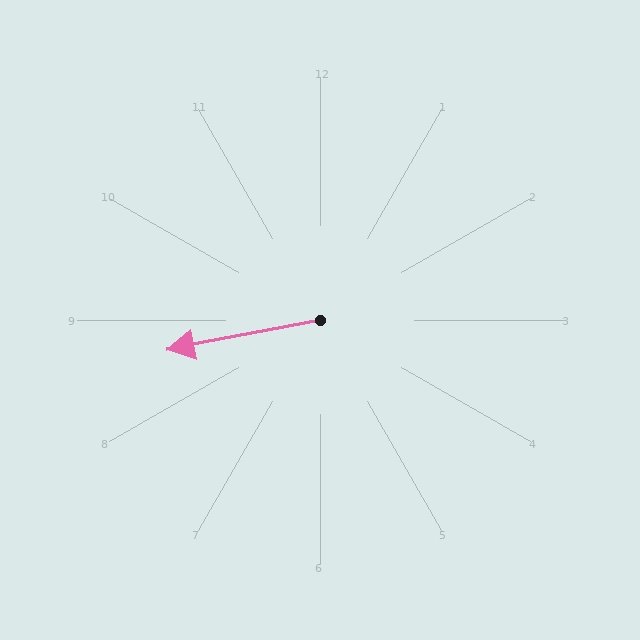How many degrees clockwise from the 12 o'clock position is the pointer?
Approximately 259 degrees.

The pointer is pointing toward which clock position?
Roughly 9 o'clock.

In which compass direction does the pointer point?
West.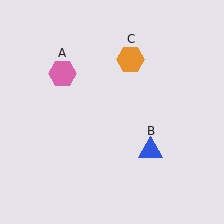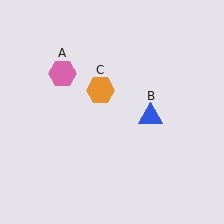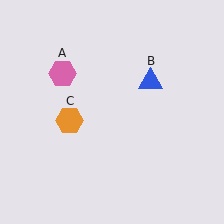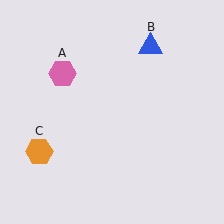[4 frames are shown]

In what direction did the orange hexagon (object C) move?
The orange hexagon (object C) moved down and to the left.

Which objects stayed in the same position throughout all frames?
Pink hexagon (object A) remained stationary.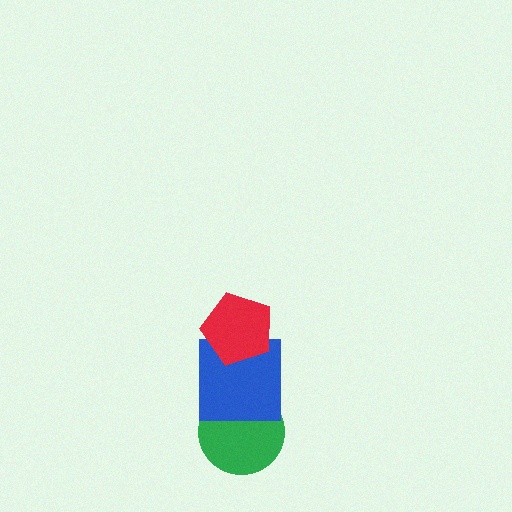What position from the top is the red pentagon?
The red pentagon is 1st from the top.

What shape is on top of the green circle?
The blue square is on top of the green circle.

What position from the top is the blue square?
The blue square is 2nd from the top.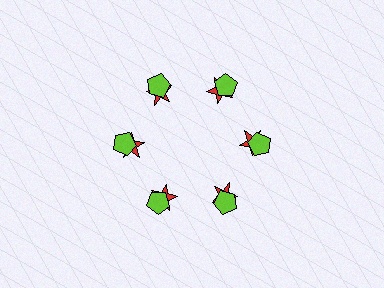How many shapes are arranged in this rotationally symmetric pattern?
There are 12 shapes, arranged in 6 groups of 2.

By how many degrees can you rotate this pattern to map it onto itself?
The pattern maps onto itself every 60 degrees of rotation.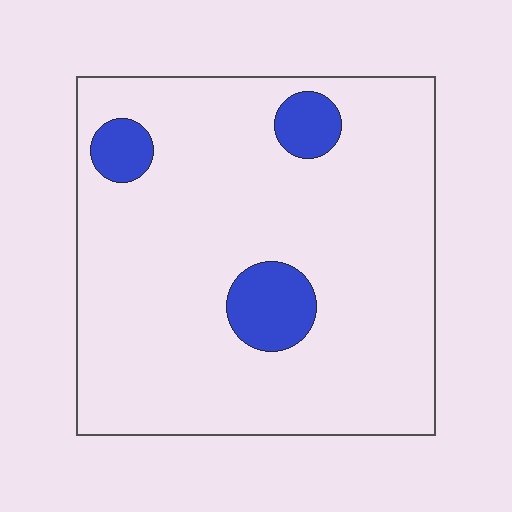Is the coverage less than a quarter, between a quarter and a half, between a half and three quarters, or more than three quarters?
Less than a quarter.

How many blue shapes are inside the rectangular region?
3.